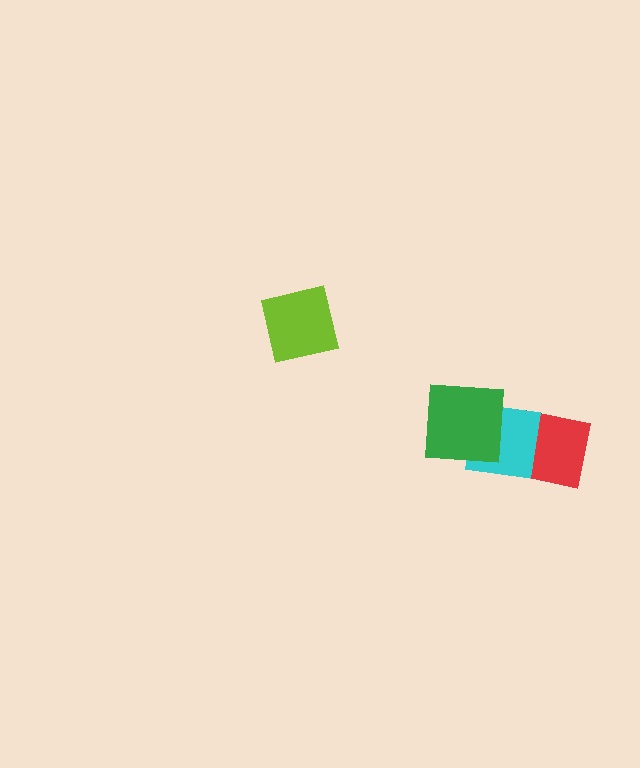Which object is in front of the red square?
The cyan square is in front of the red square.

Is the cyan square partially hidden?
Yes, it is partially covered by another shape.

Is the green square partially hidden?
No, no other shape covers it.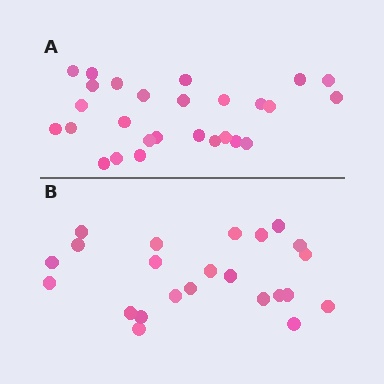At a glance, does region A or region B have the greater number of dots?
Region A (the top region) has more dots.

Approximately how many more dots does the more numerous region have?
Region A has about 4 more dots than region B.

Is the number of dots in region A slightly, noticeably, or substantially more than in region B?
Region A has only slightly more — the two regions are fairly close. The ratio is roughly 1.2 to 1.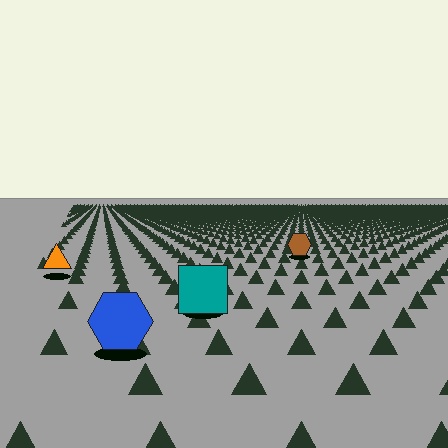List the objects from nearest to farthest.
From nearest to farthest: the blue hexagon, the teal square, the orange triangle, the brown hexagon.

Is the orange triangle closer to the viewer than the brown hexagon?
Yes. The orange triangle is closer — you can tell from the texture gradient: the ground texture is coarser near it.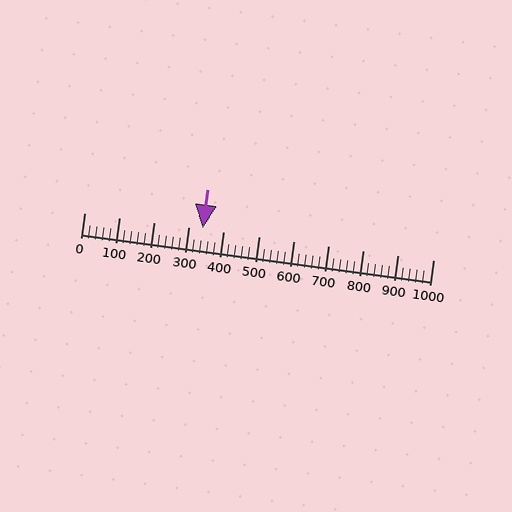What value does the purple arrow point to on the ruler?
The purple arrow points to approximately 340.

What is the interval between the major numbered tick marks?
The major tick marks are spaced 100 units apart.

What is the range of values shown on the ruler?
The ruler shows values from 0 to 1000.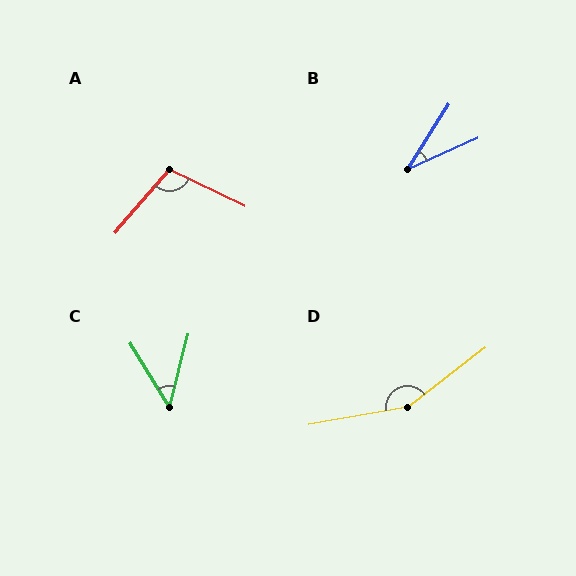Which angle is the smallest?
B, at approximately 33 degrees.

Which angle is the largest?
D, at approximately 152 degrees.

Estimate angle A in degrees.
Approximately 105 degrees.